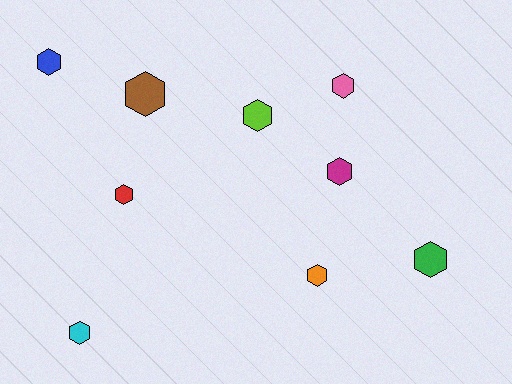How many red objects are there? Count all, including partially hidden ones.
There is 1 red object.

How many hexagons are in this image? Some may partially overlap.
There are 9 hexagons.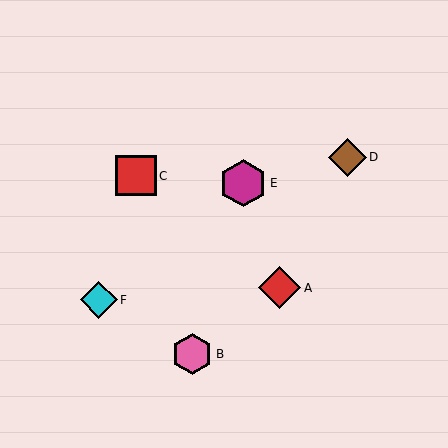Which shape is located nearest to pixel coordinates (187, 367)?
The pink hexagon (labeled B) at (192, 354) is nearest to that location.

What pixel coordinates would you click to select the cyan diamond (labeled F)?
Click at (99, 300) to select the cyan diamond F.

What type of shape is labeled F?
Shape F is a cyan diamond.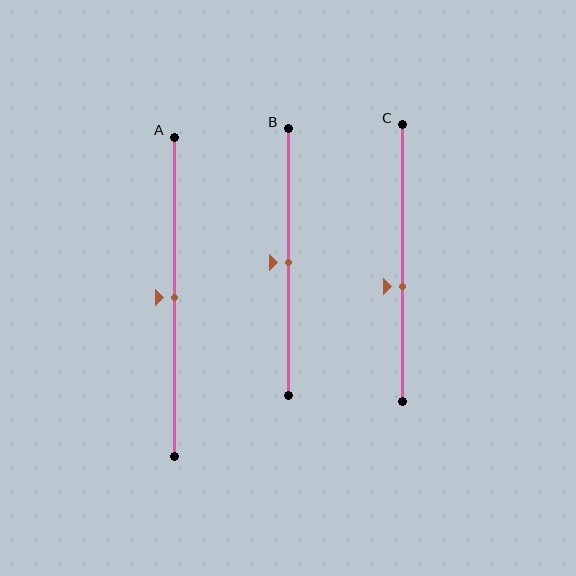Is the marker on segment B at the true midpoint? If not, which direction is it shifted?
Yes, the marker on segment B is at the true midpoint.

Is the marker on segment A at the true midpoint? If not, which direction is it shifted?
Yes, the marker on segment A is at the true midpoint.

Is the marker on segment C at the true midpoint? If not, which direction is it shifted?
No, the marker on segment C is shifted downward by about 8% of the segment length.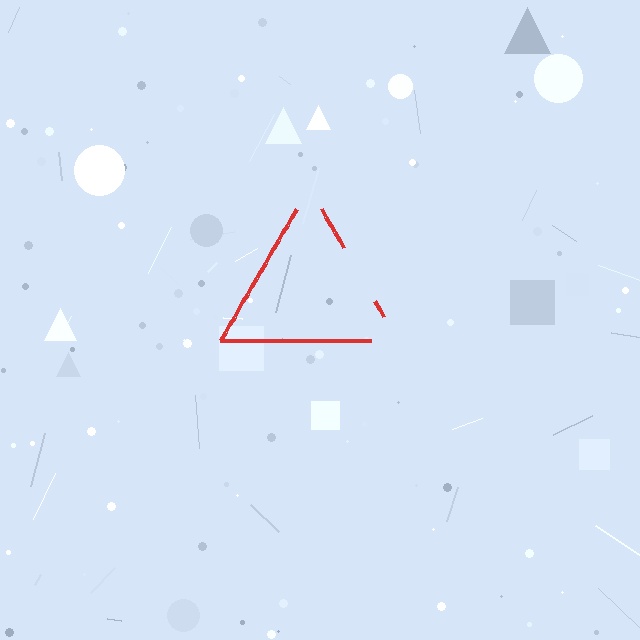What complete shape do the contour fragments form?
The contour fragments form a triangle.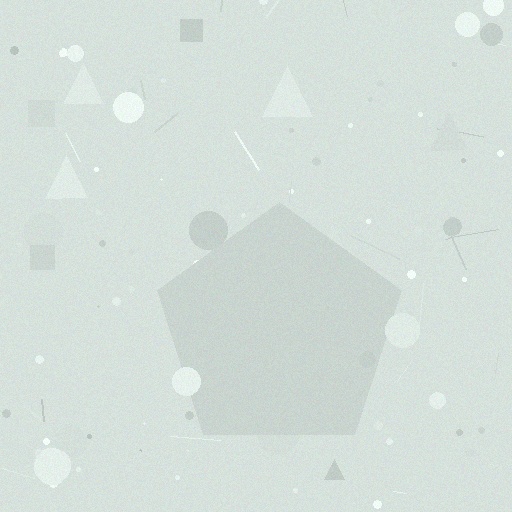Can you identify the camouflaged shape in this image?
The camouflaged shape is a pentagon.